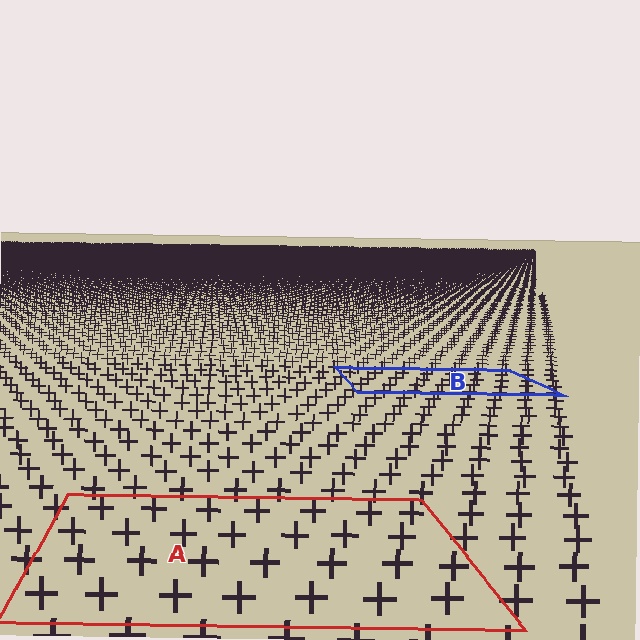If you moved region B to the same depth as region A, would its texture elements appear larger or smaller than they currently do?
They would appear larger. At a closer depth, the same texture elements are projected at a bigger on-screen size.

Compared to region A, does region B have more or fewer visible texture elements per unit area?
Region B has more texture elements per unit area — they are packed more densely because it is farther away.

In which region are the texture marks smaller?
The texture marks are smaller in region B, because it is farther away.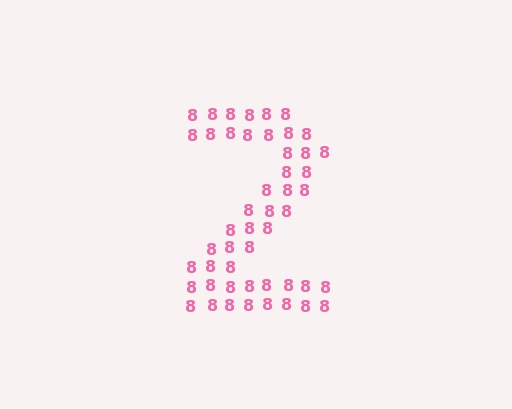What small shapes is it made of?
It is made of small digit 8's.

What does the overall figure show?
The overall figure shows the digit 2.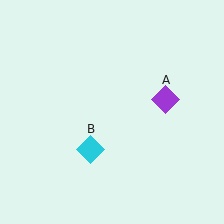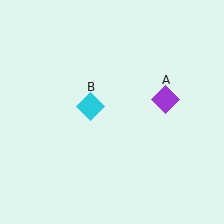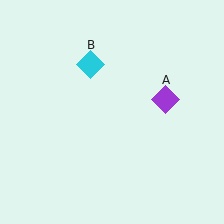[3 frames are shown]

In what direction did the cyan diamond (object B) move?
The cyan diamond (object B) moved up.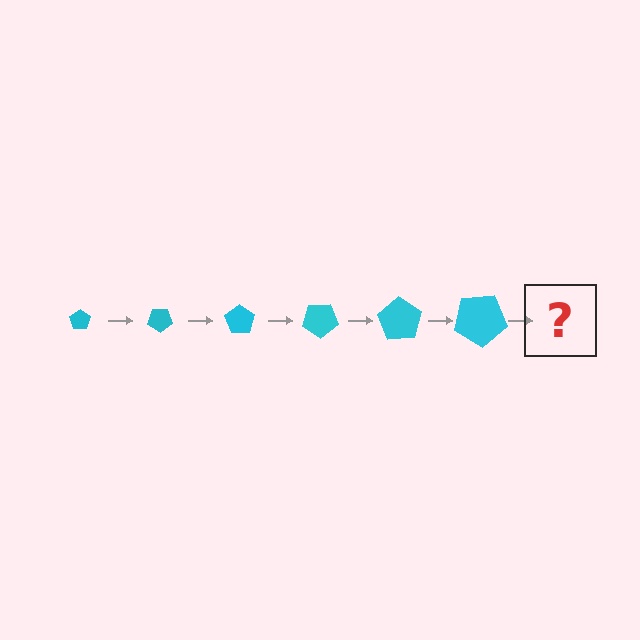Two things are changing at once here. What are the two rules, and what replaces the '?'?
The two rules are that the pentagon grows larger each step and it rotates 35 degrees each step. The '?' should be a pentagon, larger than the previous one and rotated 210 degrees from the start.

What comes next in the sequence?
The next element should be a pentagon, larger than the previous one and rotated 210 degrees from the start.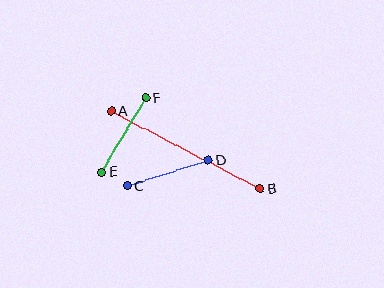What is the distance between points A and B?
The distance is approximately 168 pixels.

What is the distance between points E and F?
The distance is approximately 86 pixels.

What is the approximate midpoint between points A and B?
The midpoint is at approximately (186, 150) pixels.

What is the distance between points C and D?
The distance is approximately 85 pixels.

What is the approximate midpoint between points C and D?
The midpoint is at approximately (168, 173) pixels.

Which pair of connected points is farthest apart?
Points A and B are farthest apart.